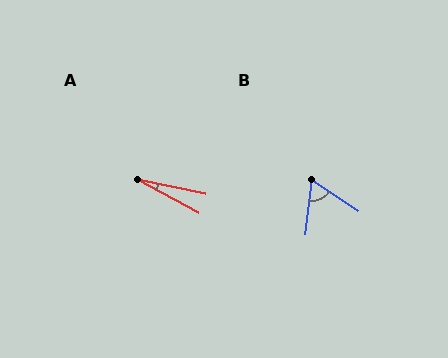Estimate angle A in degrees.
Approximately 17 degrees.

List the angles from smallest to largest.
A (17°), B (63°).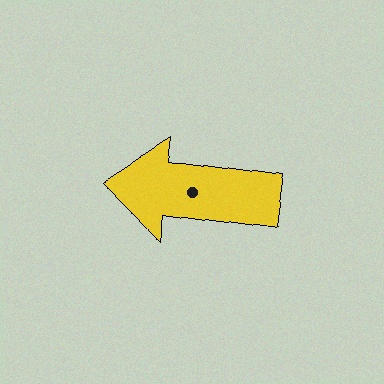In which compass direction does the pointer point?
West.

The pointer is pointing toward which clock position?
Roughly 9 o'clock.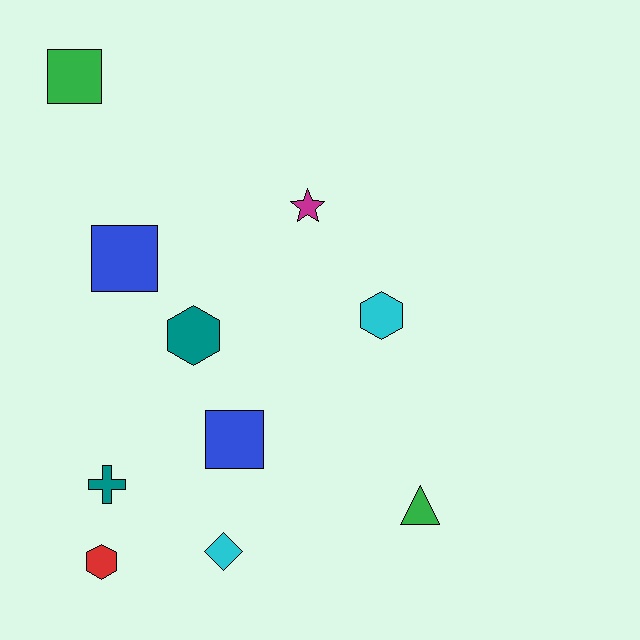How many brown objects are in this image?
There are no brown objects.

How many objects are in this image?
There are 10 objects.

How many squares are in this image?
There are 3 squares.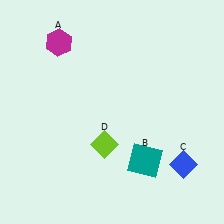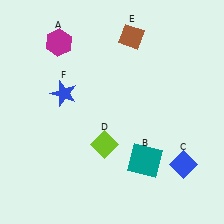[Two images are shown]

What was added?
A brown diamond (E), a blue star (F) were added in Image 2.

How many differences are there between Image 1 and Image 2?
There are 2 differences between the two images.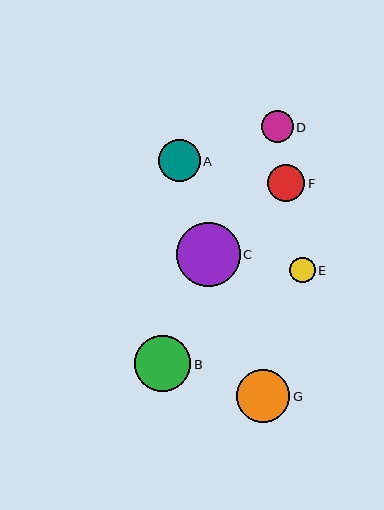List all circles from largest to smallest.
From largest to smallest: C, B, G, A, F, D, E.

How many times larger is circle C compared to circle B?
Circle C is approximately 1.1 times the size of circle B.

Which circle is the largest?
Circle C is the largest with a size of approximately 64 pixels.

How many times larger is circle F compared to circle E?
Circle F is approximately 1.5 times the size of circle E.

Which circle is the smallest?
Circle E is the smallest with a size of approximately 25 pixels.